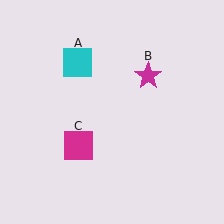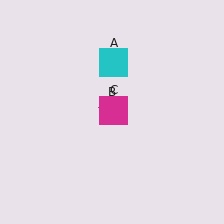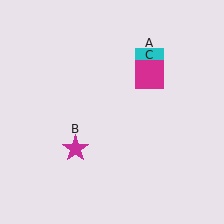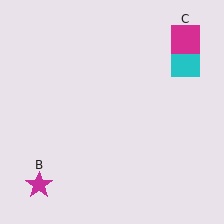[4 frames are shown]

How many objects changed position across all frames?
3 objects changed position: cyan square (object A), magenta star (object B), magenta square (object C).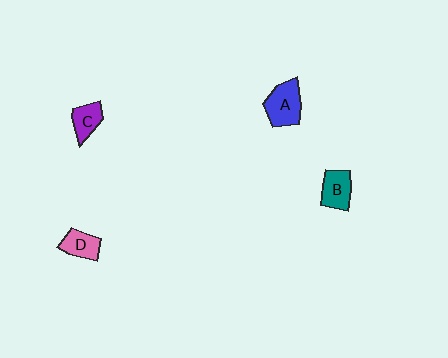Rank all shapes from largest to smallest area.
From largest to smallest: A (blue), B (teal), D (pink), C (purple).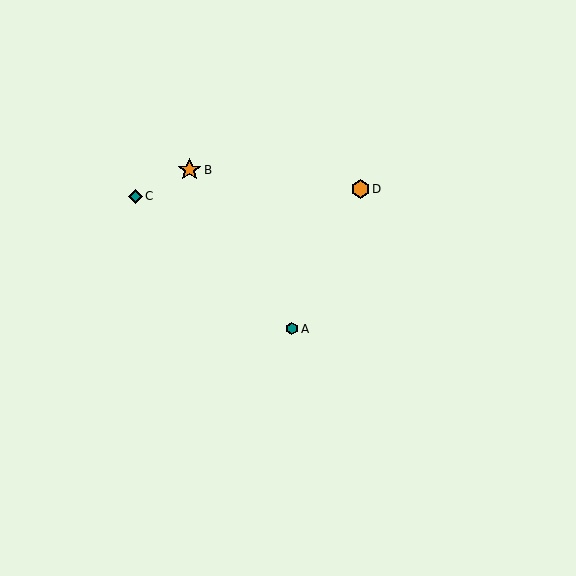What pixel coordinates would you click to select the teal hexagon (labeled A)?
Click at (292, 329) to select the teal hexagon A.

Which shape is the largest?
The orange star (labeled B) is the largest.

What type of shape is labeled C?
Shape C is a teal diamond.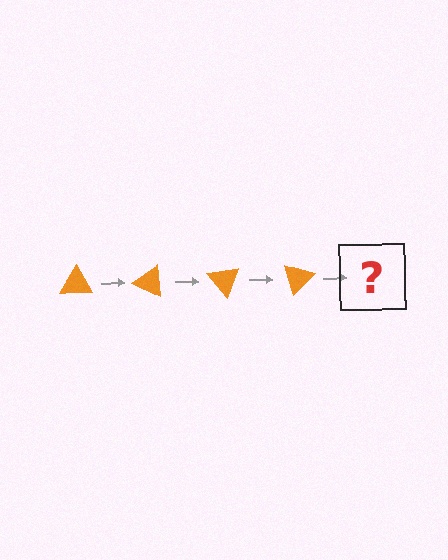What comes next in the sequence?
The next element should be an orange triangle rotated 100 degrees.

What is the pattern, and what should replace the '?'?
The pattern is that the triangle rotates 25 degrees each step. The '?' should be an orange triangle rotated 100 degrees.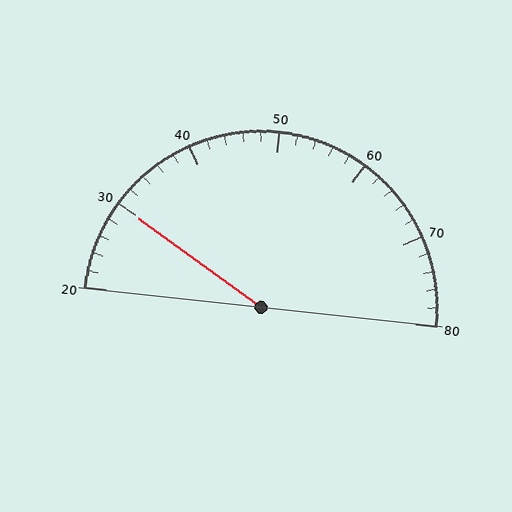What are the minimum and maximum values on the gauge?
The gauge ranges from 20 to 80.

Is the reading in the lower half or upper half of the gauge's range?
The reading is in the lower half of the range (20 to 80).